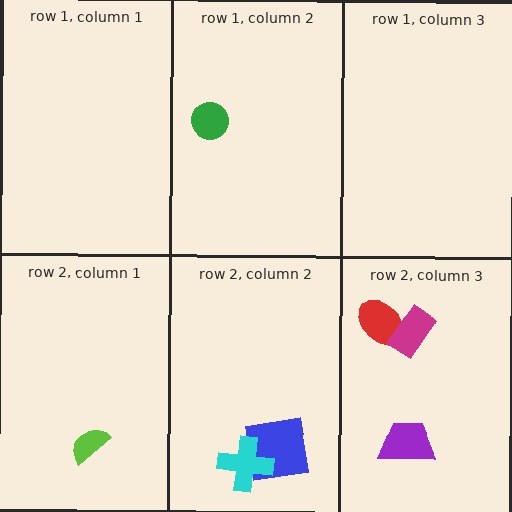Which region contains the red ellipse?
The row 2, column 3 region.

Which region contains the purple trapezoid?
The row 2, column 3 region.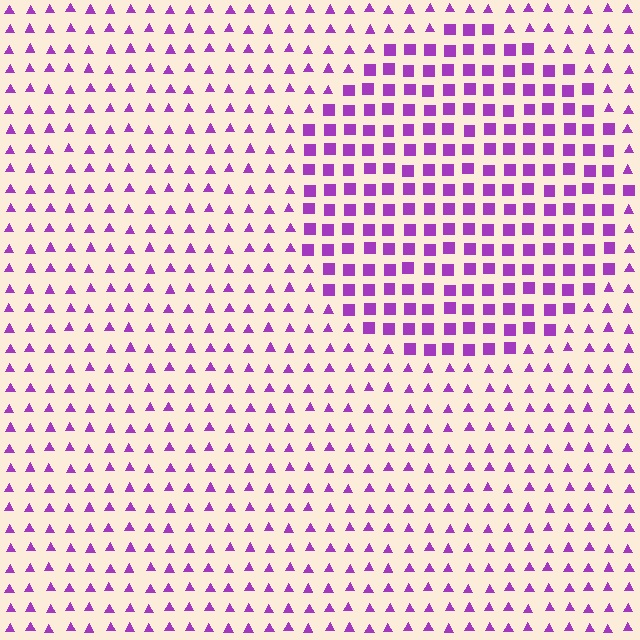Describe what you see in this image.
The image is filled with small purple elements arranged in a uniform grid. A circle-shaped region contains squares, while the surrounding area contains triangles. The boundary is defined purely by the change in element shape.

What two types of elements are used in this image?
The image uses squares inside the circle region and triangles outside it.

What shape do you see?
I see a circle.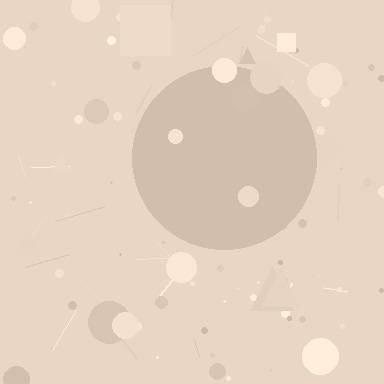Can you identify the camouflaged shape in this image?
The camouflaged shape is a circle.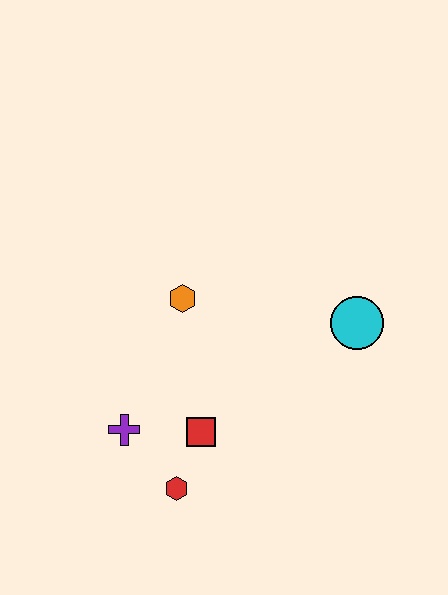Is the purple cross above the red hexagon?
Yes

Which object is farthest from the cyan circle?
The purple cross is farthest from the cyan circle.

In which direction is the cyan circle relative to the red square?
The cyan circle is to the right of the red square.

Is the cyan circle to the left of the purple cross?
No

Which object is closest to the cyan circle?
The orange hexagon is closest to the cyan circle.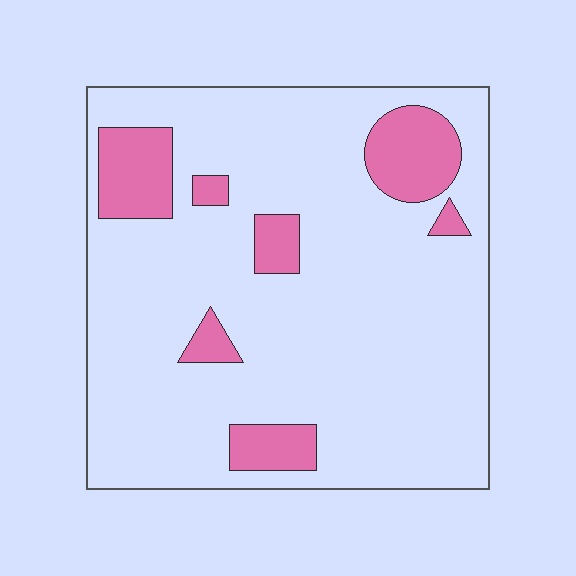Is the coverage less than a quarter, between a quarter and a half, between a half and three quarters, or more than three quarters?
Less than a quarter.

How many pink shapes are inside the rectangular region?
7.